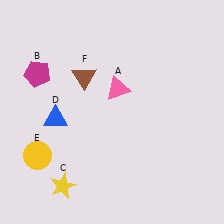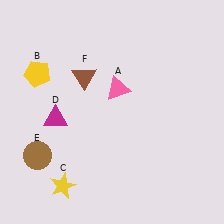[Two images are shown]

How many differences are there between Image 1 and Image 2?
There are 3 differences between the two images.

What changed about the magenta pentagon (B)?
In Image 1, B is magenta. In Image 2, it changed to yellow.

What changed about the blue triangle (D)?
In Image 1, D is blue. In Image 2, it changed to magenta.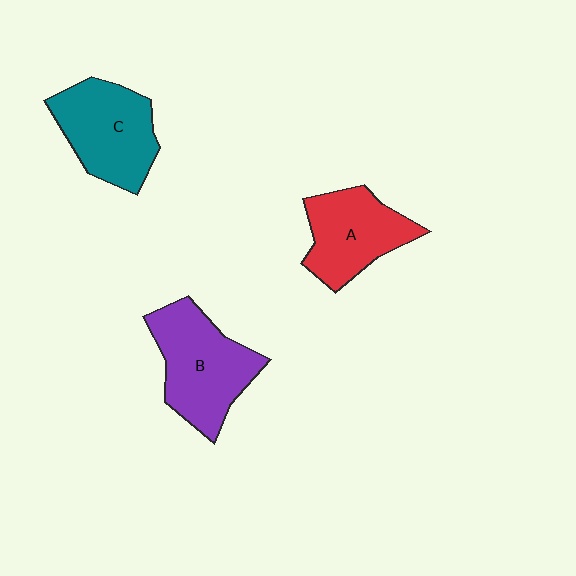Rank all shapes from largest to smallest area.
From largest to smallest: B (purple), C (teal), A (red).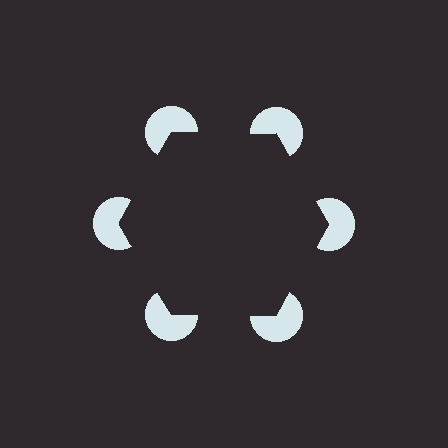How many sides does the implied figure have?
6 sides.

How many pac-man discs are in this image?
There are 6 — one at each vertex of the illusory hexagon.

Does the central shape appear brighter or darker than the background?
It typically appears slightly darker than the background, even though no actual brightness change is drawn.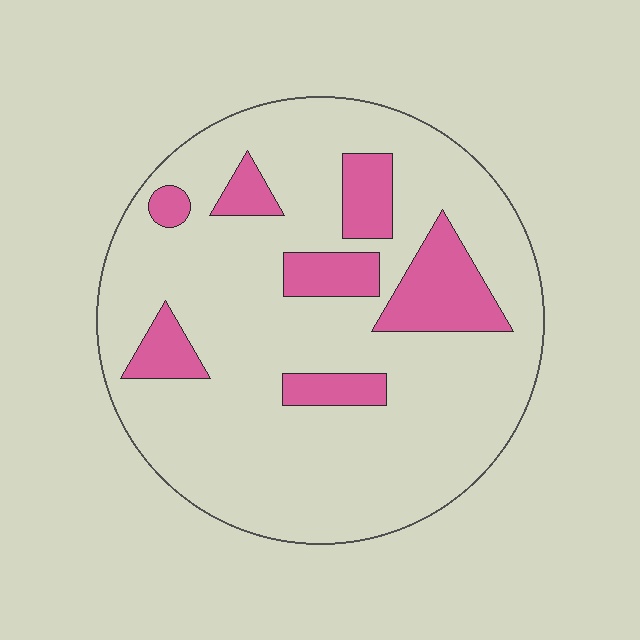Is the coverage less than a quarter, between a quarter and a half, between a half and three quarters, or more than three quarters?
Less than a quarter.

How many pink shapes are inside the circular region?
7.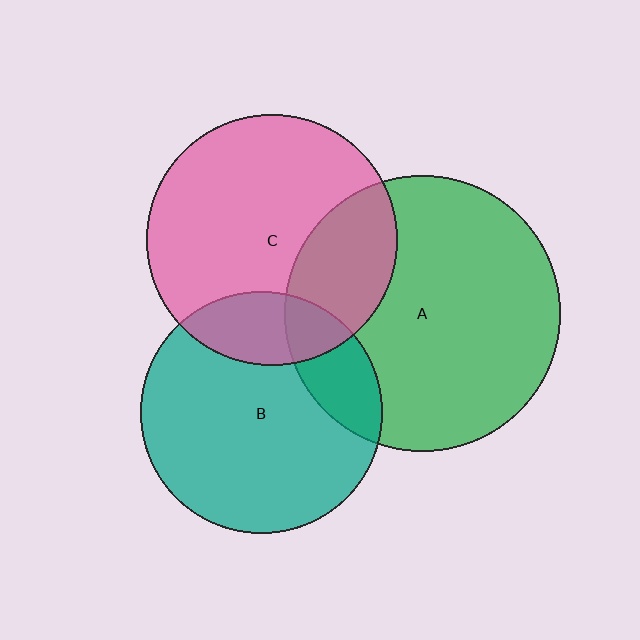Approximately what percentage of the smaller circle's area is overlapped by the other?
Approximately 20%.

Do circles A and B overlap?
Yes.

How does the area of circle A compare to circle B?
Approximately 1.3 times.